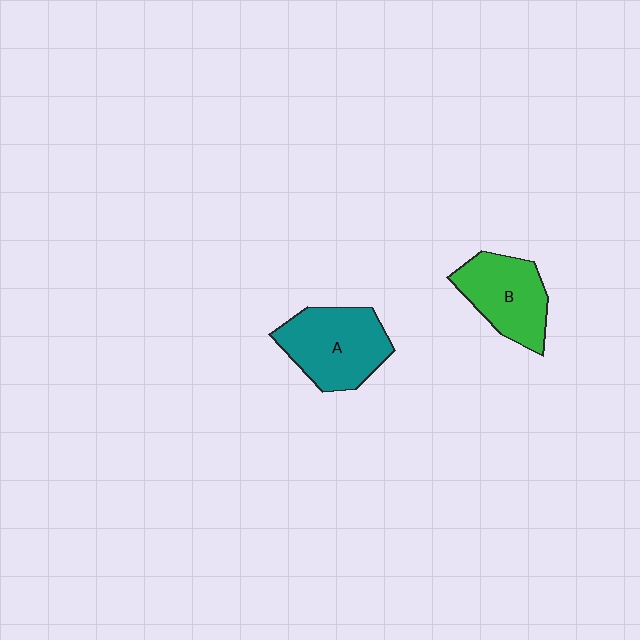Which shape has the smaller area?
Shape B (green).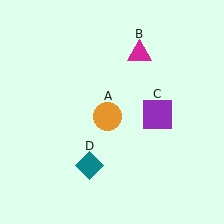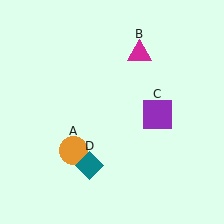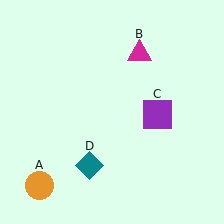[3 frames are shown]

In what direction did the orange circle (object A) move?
The orange circle (object A) moved down and to the left.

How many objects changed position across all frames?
1 object changed position: orange circle (object A).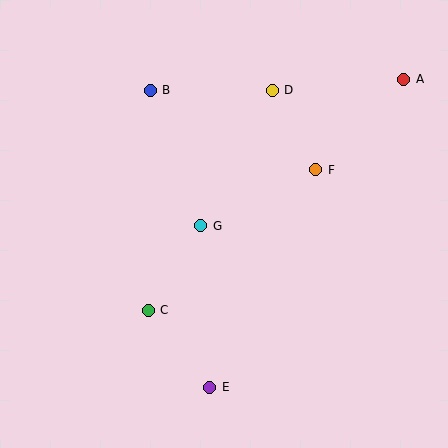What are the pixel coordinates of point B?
Point B is at (150, 90).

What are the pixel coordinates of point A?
Point A is at (404, 79).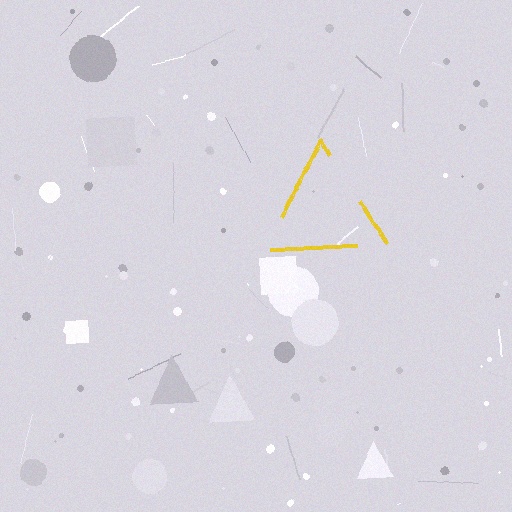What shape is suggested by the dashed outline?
The dashed outline suggests a triangle.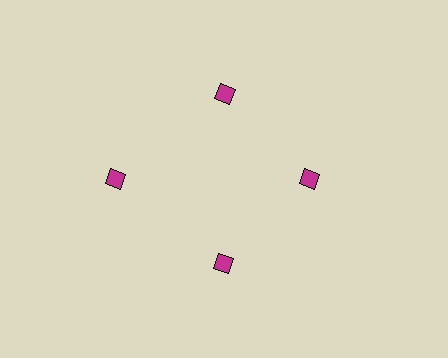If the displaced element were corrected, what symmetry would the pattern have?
It would have 4-fold rotational symmetry — the pattern would map onto itself every 90 degrees.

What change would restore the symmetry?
The symmetry would be restored by moving it inward, back onto the ring so that all 4 diamonds sit at equal angles and equal distance from the center.